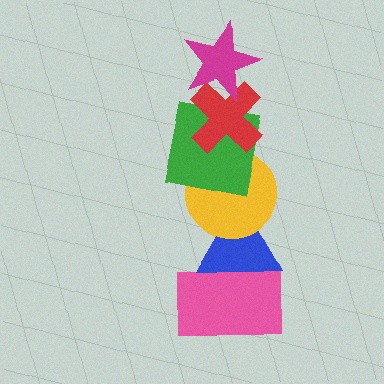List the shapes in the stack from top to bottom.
From top to bottom: the magenta star, the red cross, the green square, the yellow circle, the blue triangle, the pink rectangle.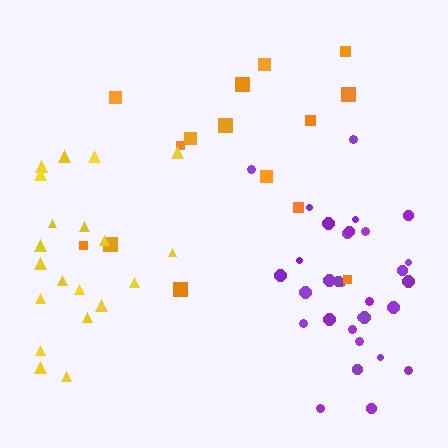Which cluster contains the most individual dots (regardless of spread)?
Purple (31).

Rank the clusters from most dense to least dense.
purple, yellow, orange.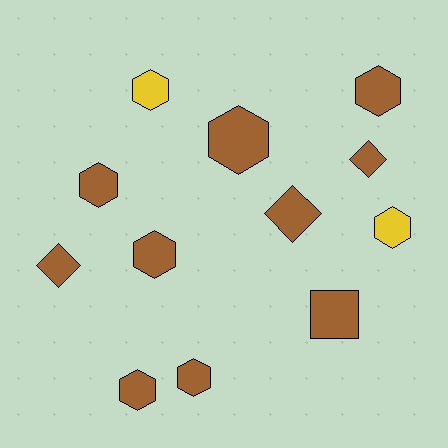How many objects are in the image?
There are 12 objects.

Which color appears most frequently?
Brown, with 10 objects.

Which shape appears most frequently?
Hexagon, with 8 objects.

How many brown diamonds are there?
There are 3 brown diamonds.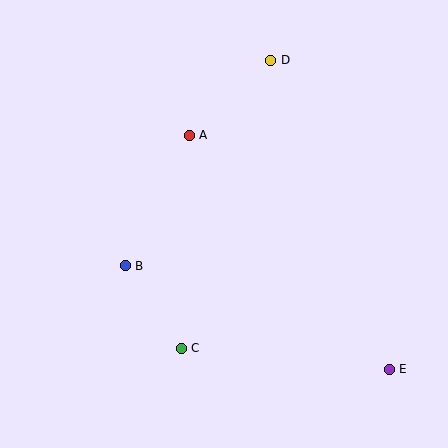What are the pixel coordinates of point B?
Point B is at (125, 266).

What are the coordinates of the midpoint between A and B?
The midpoint between A and B is at (157, 201).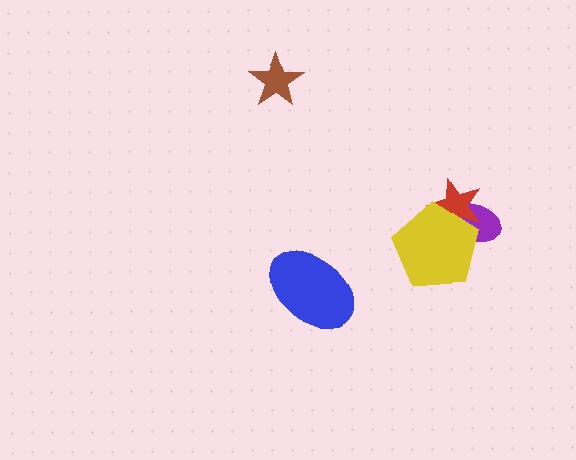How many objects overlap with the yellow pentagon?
2 objects overlap with the yellow pentagon.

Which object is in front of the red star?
The yellow pentagon is in front of the red star.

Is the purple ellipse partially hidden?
Yes, it is partially covered by another shape.